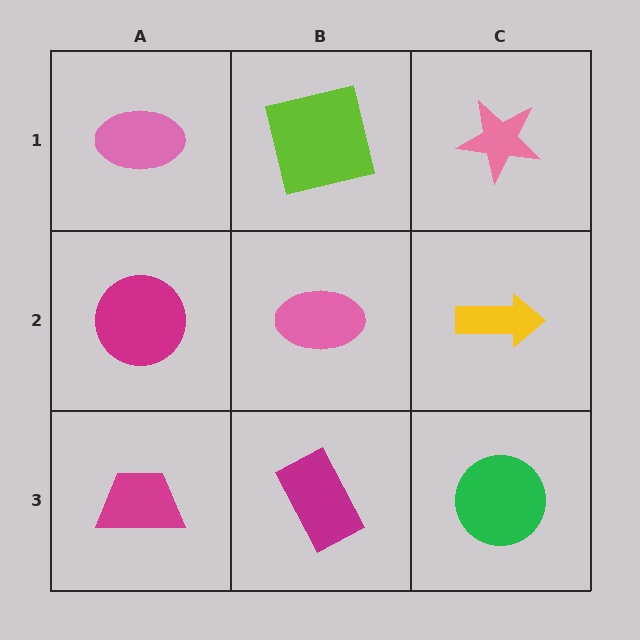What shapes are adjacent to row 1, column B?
A pink ellipse (row 2, column B), a pink ellipse (row 1, column A), a pink star (row 1, column C).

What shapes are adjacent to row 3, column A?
A magenta circle (row 2, column A), a magenta rectangle (row 3, column B).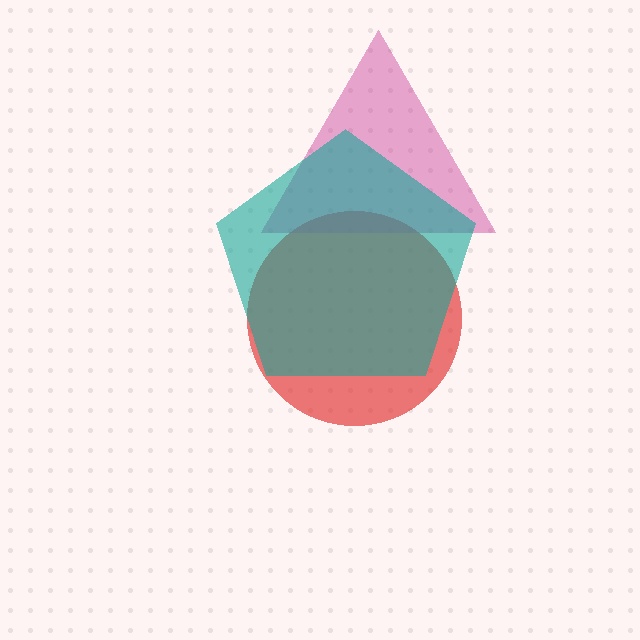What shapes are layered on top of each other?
The layered shapes are: a red circle, a magenta triangle, a teal pentagon.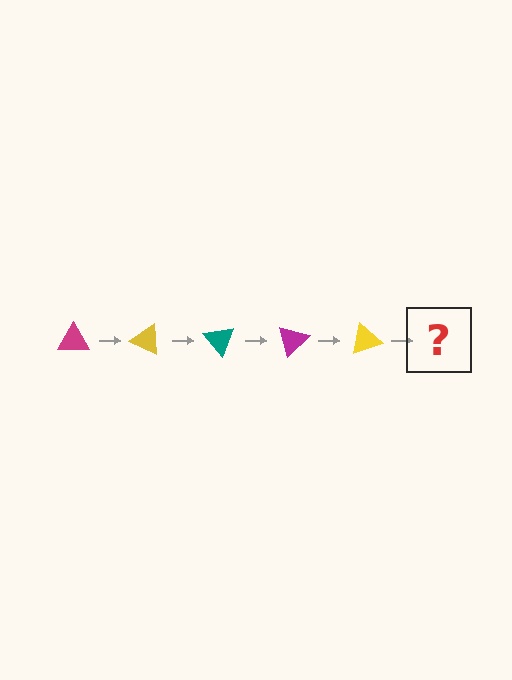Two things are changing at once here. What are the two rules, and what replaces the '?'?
The two rules are that it rotates 25 degrees each step and the color cycles through magenta, yellow, and teal. The '?' should be a teal triangle, rotated 125 degrees from the start.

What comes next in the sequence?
The next element should be a teal triangle, rotated 125 degrees from the start.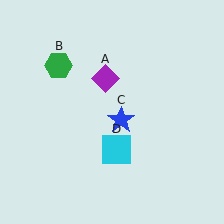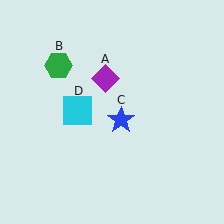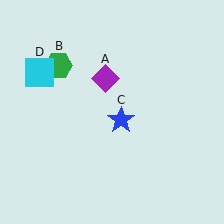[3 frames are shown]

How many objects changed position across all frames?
1 object changed position: cyan square (object D).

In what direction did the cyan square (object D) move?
The cyan square (object D) moved up and to the left.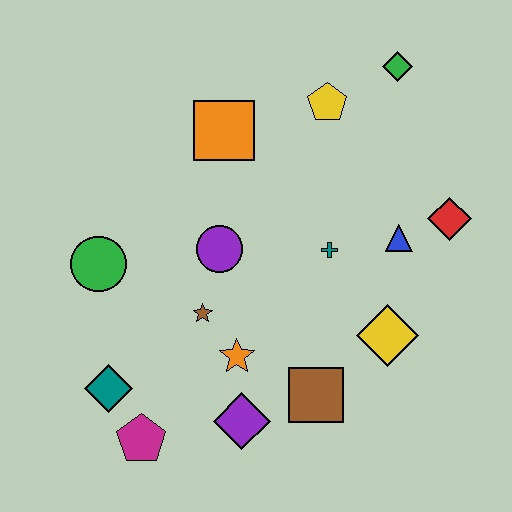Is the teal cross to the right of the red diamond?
No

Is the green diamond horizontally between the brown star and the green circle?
No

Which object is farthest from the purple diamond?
The green diamond is farthest from the purple diamond.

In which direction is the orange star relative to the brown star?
The orange star is below the brown star.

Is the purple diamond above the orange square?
No